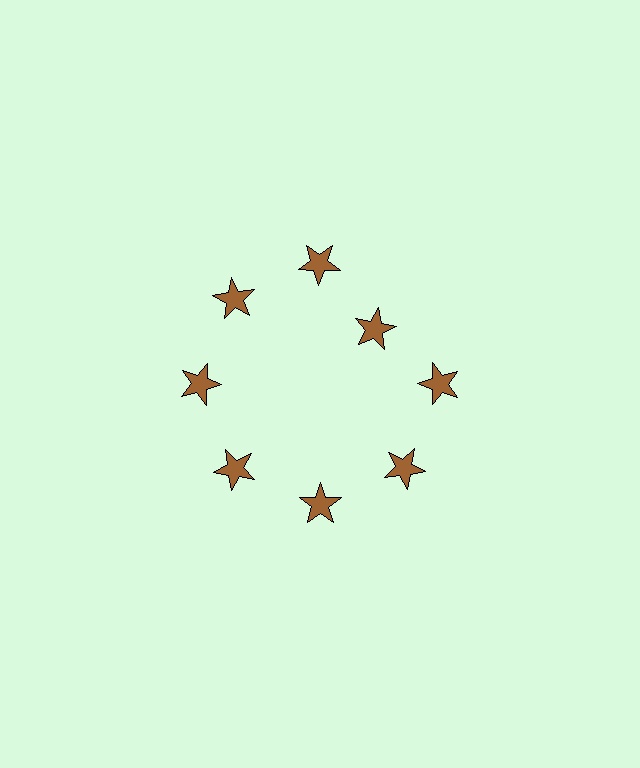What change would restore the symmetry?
The symmetry would be restored by moving it outward, back onto the ring so that all 8 stars sit at equal angles and equal distance from the center.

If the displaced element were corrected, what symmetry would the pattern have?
It would have 8-fold rotational symmetry — the pattern would map onto itself every 45 degrees.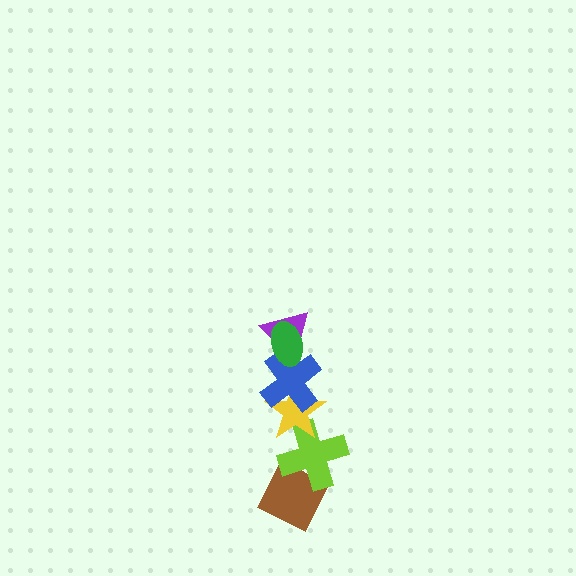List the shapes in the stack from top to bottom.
From top to bottom: the green ellipse, the purple triangle, the blue cross, the yellow star, the lime cross, the brown diamond.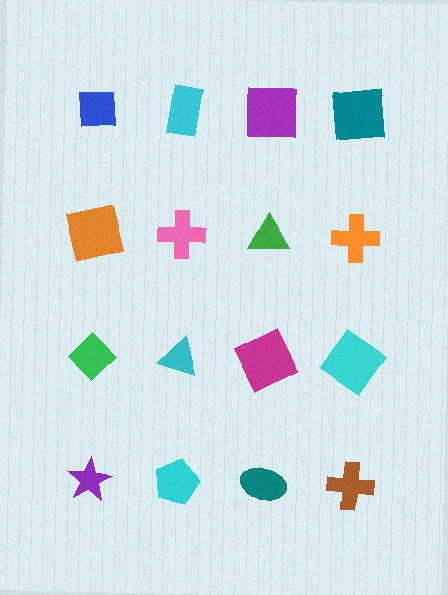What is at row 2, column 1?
An orange square.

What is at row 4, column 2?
A cyan pentagon.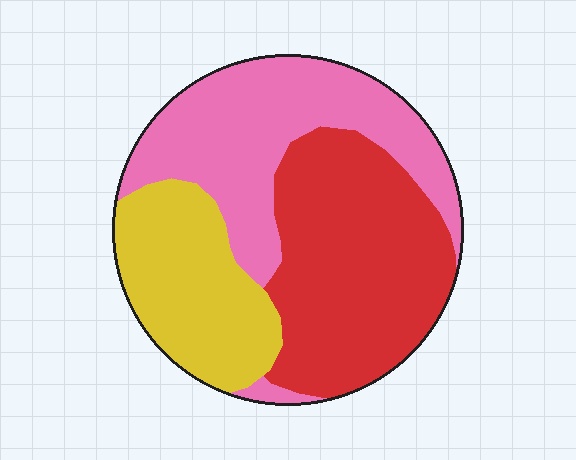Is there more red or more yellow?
Red.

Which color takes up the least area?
Yellow, at roughly 25%.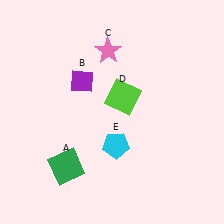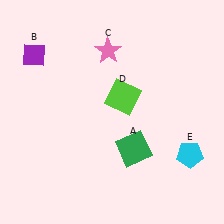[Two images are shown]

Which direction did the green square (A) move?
The green square (A) moved right.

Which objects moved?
The objects that moved are: the green square (A), the purple diamond (B), the cyan pentagon (E).